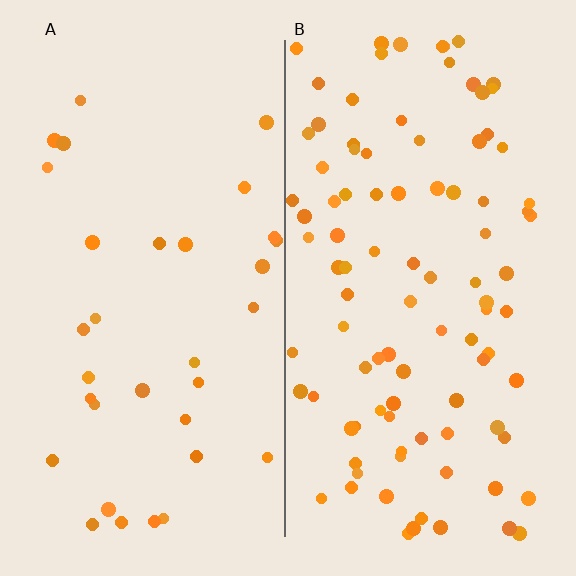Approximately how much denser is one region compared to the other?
Approximately 2.9× — region B over region A.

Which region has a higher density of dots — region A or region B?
B (the right).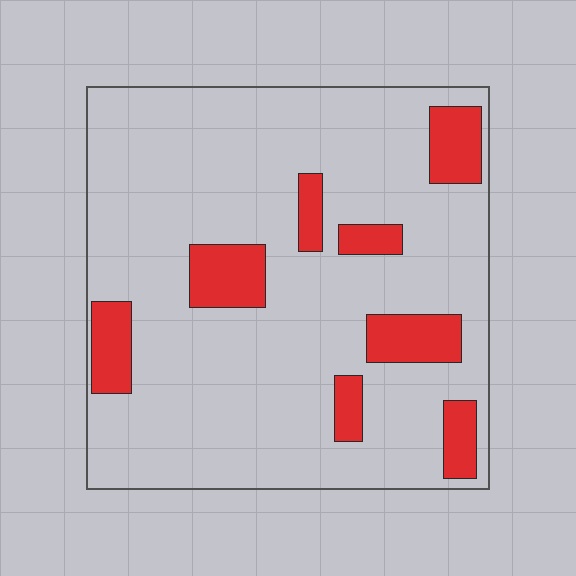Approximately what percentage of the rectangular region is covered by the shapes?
Approximately 15%.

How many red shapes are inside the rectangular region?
8.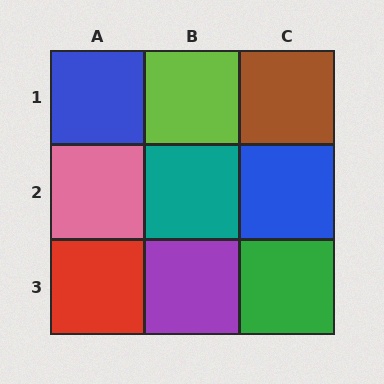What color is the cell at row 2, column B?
Teal.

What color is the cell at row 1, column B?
Lime.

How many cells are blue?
2 cells are blue.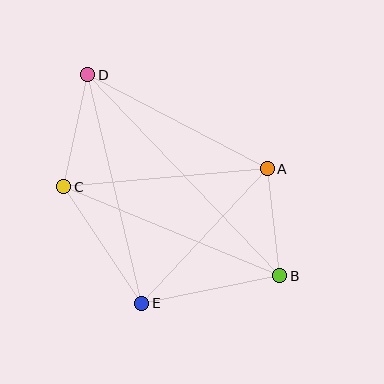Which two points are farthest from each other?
Points B and D are farthest from each other.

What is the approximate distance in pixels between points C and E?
The distance between C and E is approximately 140 pixels.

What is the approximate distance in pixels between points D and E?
The distance between D and E is approximately 235 pixels.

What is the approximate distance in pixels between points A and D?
The distance between A and D is approximately 202 pixels.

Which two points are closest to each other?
Points A and B are closest to each other.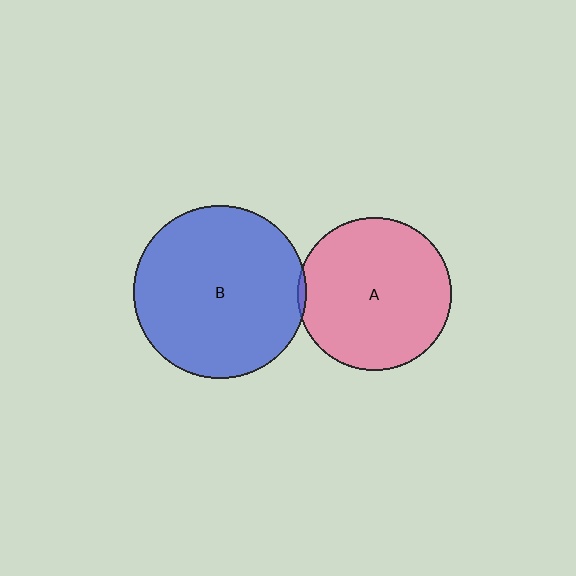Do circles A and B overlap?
Yes.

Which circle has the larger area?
Circle B (blue).